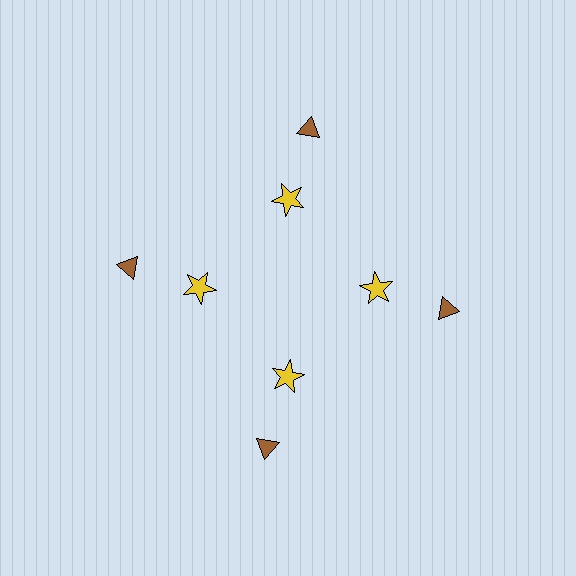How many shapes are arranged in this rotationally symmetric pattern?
There are 8 shapes, arranged in 4 groups of 2.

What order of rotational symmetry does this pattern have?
This pattern has 4-fold rotational symmetry.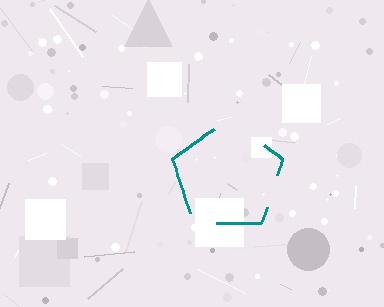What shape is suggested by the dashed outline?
The dashed outline suggests a pentagon.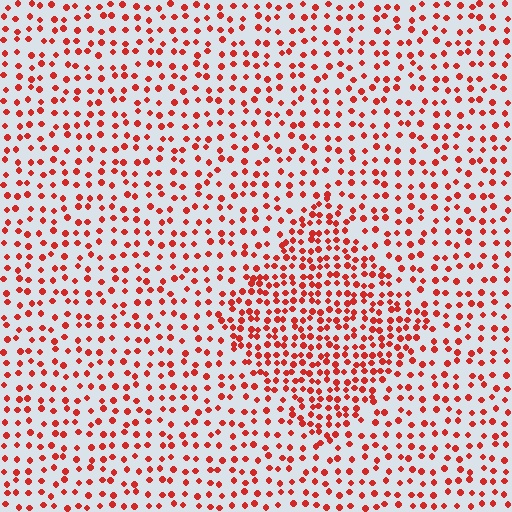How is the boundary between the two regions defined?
The boundary is defined by a change in element density (approximately 1.8x ratio). All elements are the same color, size, and shape.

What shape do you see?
I see a diamond.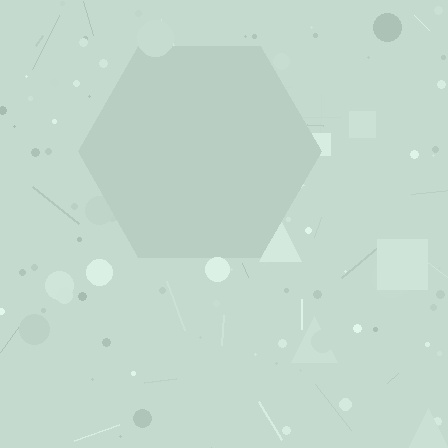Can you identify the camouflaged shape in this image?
The camouflaged shape is a hexagon.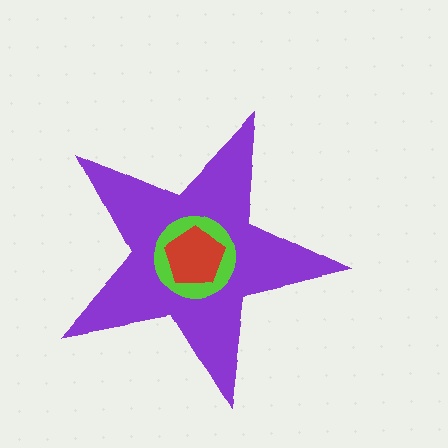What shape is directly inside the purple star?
The lime circle.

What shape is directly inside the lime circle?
The red pentagon.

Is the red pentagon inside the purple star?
Yes.